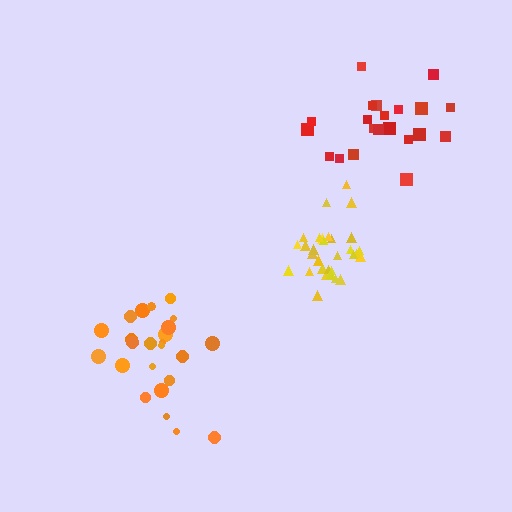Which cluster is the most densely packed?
Yellow.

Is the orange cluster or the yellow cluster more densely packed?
Yellow.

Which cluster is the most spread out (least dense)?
Orange.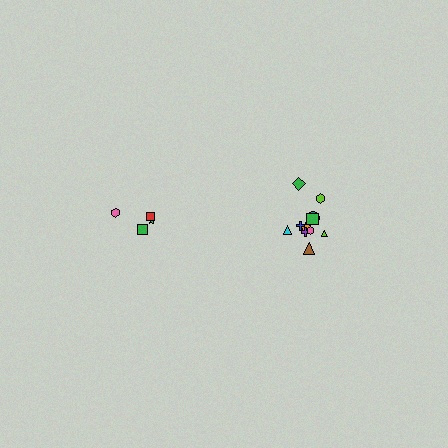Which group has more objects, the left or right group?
The right group.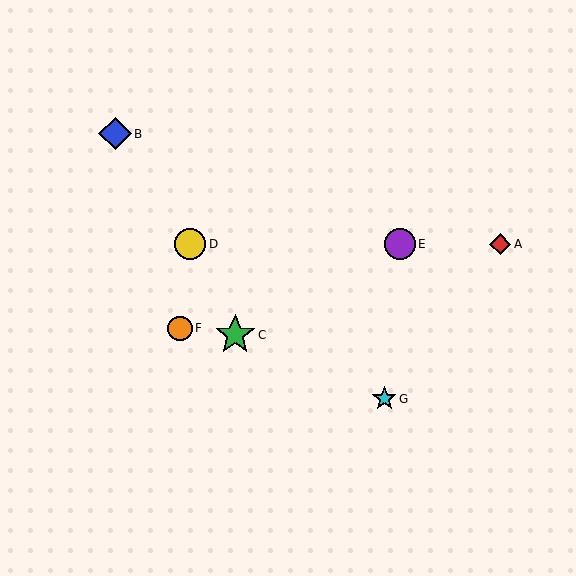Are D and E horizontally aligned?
Yes, both are at y≈244.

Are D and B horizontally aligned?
No, D is at y≈244 and B is at y≈134.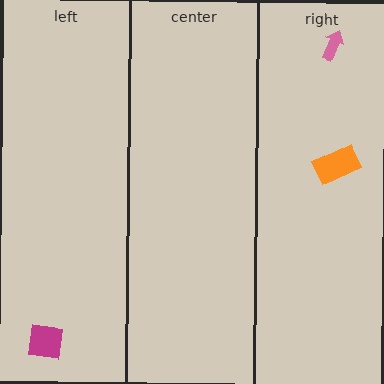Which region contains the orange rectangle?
The right region.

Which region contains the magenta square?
The left region.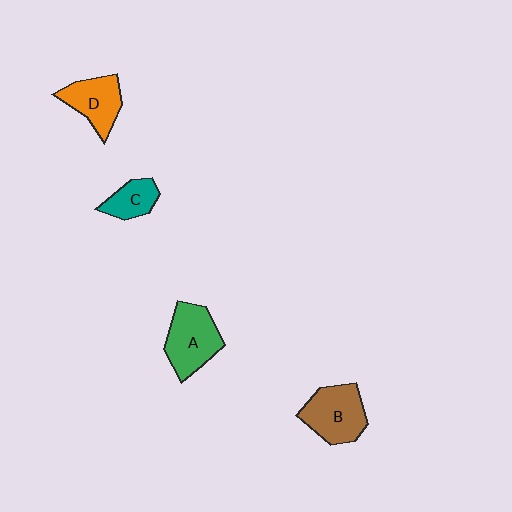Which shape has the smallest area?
Shape C (teal).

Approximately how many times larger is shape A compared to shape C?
Approximately 1.9 times.